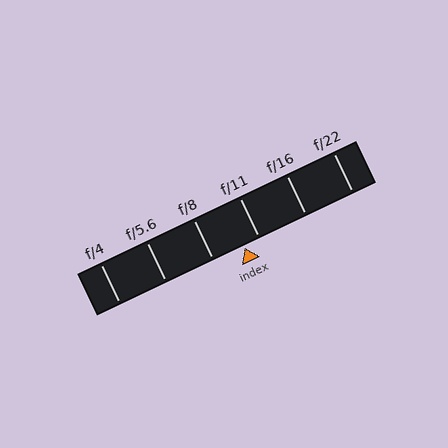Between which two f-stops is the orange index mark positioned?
The index mark is between f/8 and f/11.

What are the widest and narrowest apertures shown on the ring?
The widest aperture shown is f/4 and the narrowest is f/22.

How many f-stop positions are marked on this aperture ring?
There are 6 f-stop positions marked.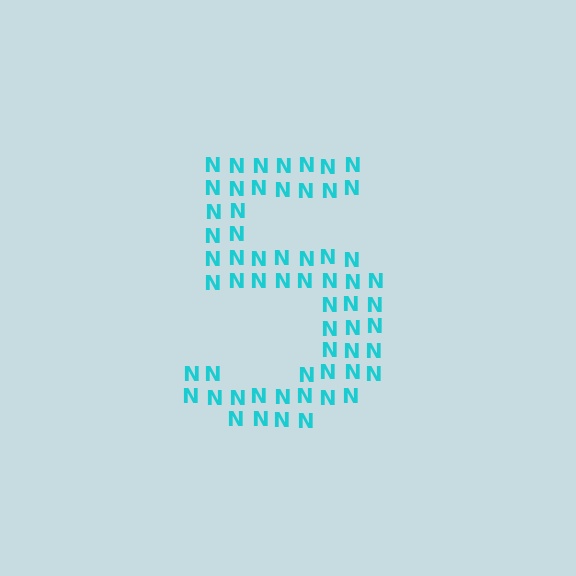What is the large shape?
The large shape is the digit 5.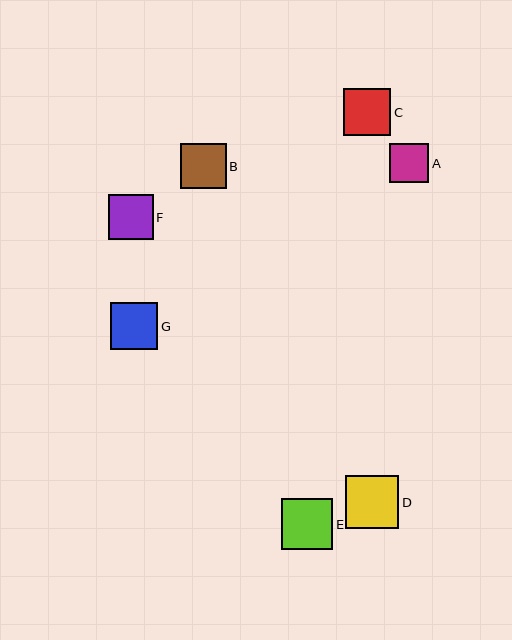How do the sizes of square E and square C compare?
Square E and square C are approximately the same size.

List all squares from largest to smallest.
From largest to smallest: D, E, G, C, B, F, A.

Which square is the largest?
Square D is the largest with a size of approximately 53 pixels.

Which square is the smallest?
Square A is the smallest with a size of approximately 39 pixels.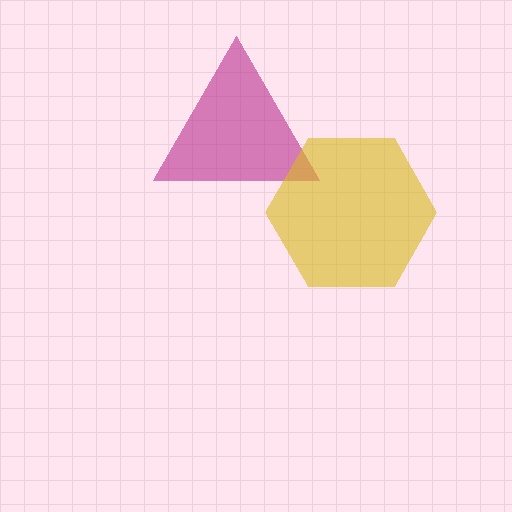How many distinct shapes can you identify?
There are 2 distinct shapes: a magenta triangle, a yellow hexagon.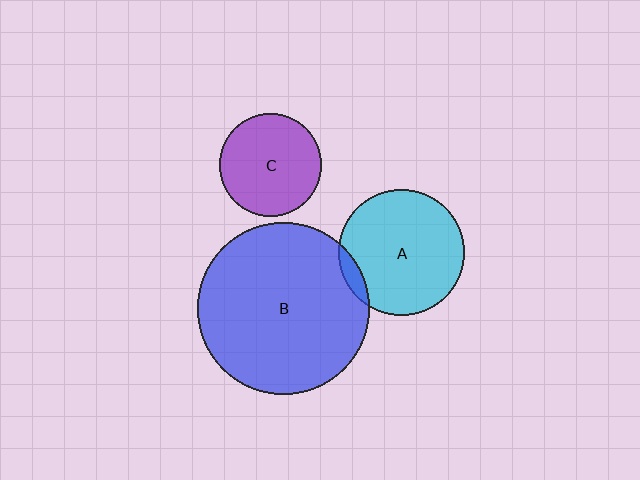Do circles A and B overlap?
Yes.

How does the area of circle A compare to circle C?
Approximately 1.5 times.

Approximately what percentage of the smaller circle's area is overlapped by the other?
Approximately 5%.